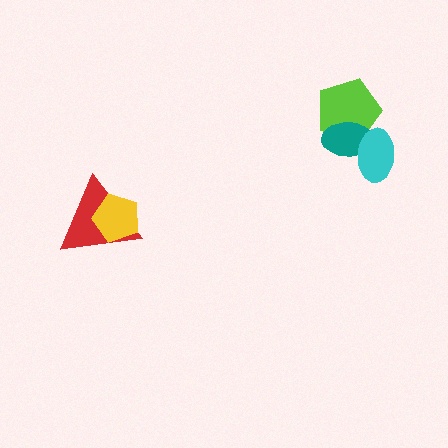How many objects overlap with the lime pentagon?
2 objects overlap with the lime pentagon.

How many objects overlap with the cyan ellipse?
2 objects overlap with the cyan ellipse.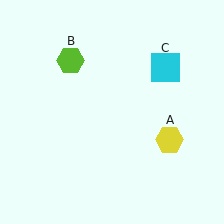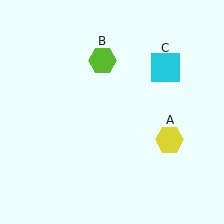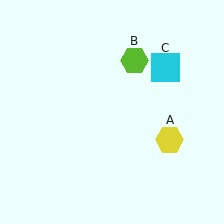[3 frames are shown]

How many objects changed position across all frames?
1 object changed position: lime hexagon (object B).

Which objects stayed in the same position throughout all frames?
Yellow hexagon (object A) and cyan square (object C) remained stationary.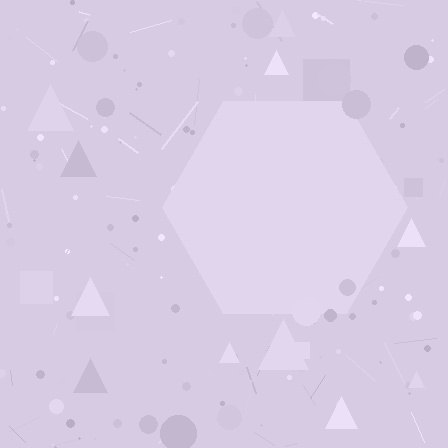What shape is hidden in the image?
A hexagon is hidden in the image.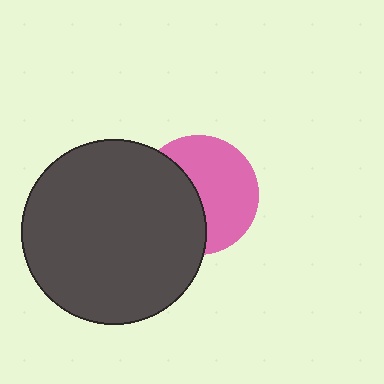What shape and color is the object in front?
The object in front is a dark gray circle.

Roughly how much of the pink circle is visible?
About half of it is visible (roughly 56%).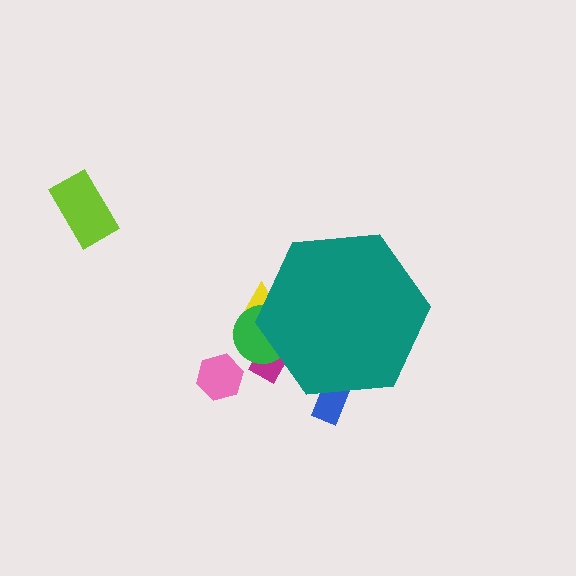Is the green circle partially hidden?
Yes, the green circle is partially hidden behind the teal hexagon.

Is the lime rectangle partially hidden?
No, the lime rectangle is fully visible.